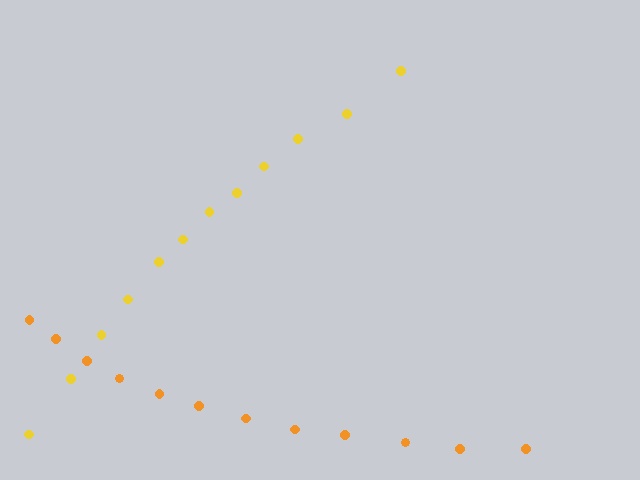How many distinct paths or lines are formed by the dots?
There are 2 distinct paths.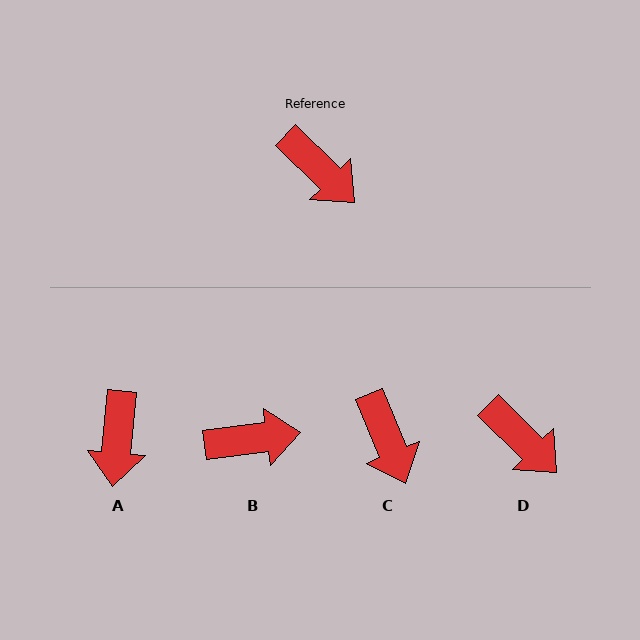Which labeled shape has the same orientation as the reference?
D.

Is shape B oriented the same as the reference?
No, it is off by about 52 degrees.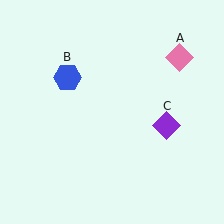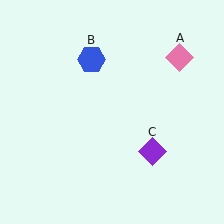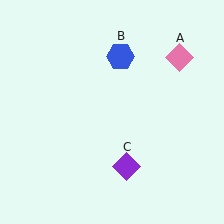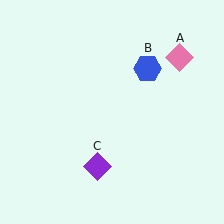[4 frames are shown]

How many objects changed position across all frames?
2 objects changed position: blue hexagon (object B), purple diamond (object C).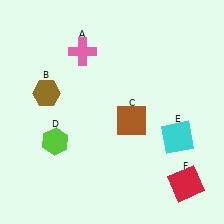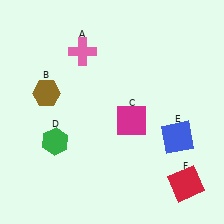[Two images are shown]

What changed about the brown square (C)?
In Image 1, C is brown. In Image 2, it changed to magenta.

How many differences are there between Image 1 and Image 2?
There are 3 differences between the two images.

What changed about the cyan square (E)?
In Image 1, E is cyan. In Image 2, it changed to blue.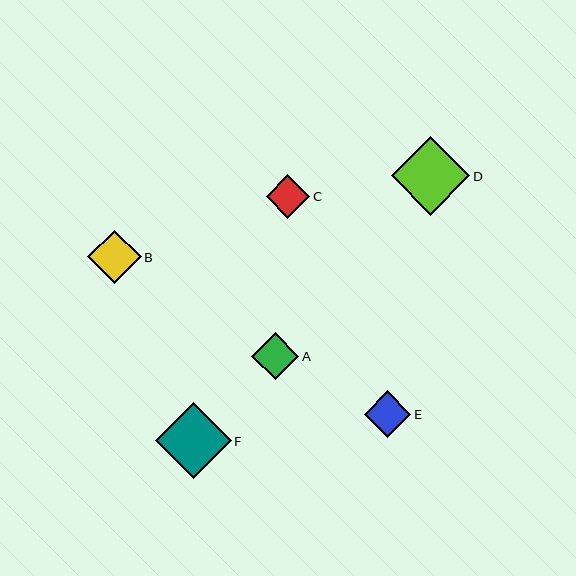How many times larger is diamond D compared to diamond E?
Diamond D is approximately 1.7 times the size of diamond E.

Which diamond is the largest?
Diamond D is the largest with a size of approximately 79 pixels.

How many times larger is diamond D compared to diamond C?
Diamond D is approximately 1.8 times the size of diamond C.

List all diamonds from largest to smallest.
From largest to smallest: D, F, B, A, E, C.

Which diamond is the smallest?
Diamond C is the smallest with a size of approximately 44 pixels.